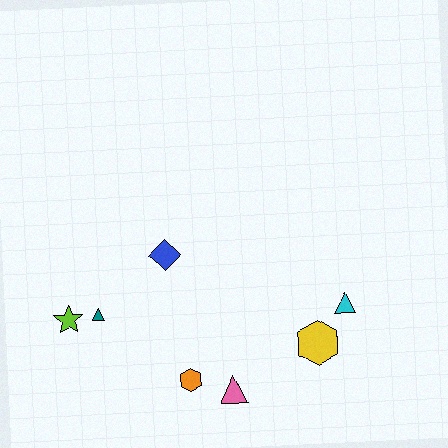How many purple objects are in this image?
There are no purple objects.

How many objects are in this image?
There are 7 objects.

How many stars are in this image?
There is 1 star.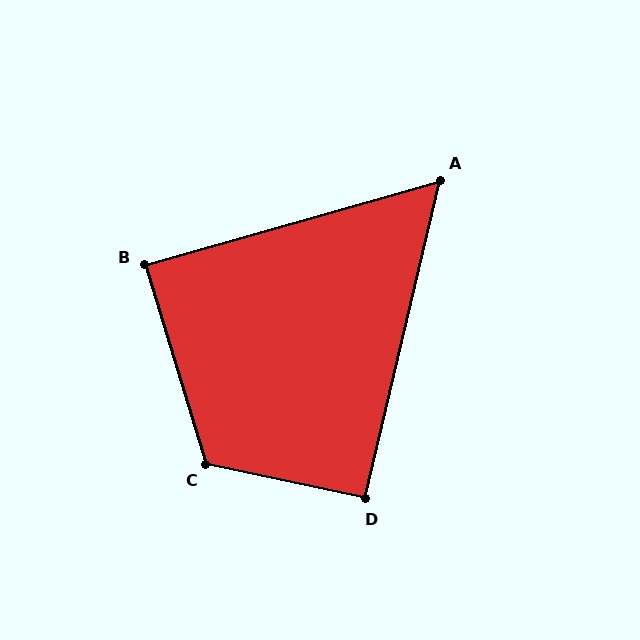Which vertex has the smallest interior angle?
A, at approximately 61 degrees.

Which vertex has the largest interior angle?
C, at approximately 119 degrees.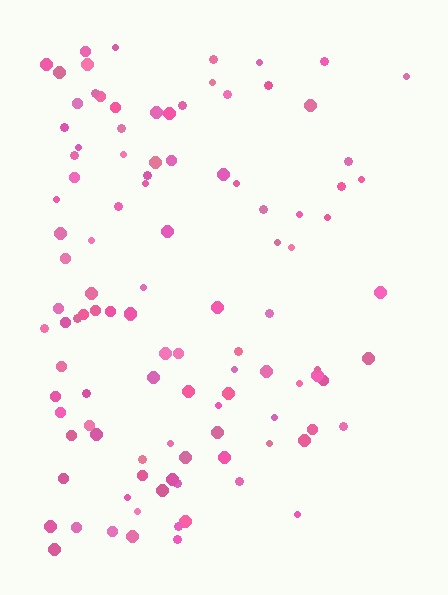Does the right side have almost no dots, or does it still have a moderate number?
Still a moderate number, just noticeably fewer than the left.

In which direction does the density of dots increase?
From right to left, with the left side densest.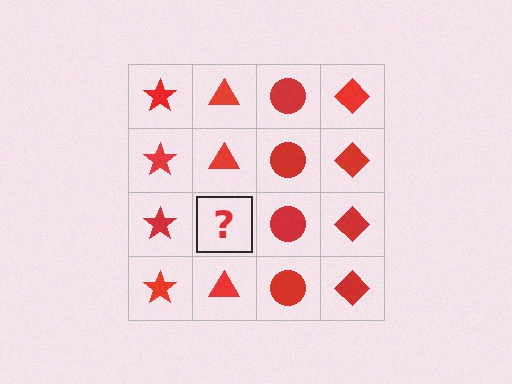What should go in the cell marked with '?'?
The missing cell should contain a red triangle.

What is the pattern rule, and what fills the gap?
The rule is that each column has a consistent shape. The gap should be filled with a red triangle.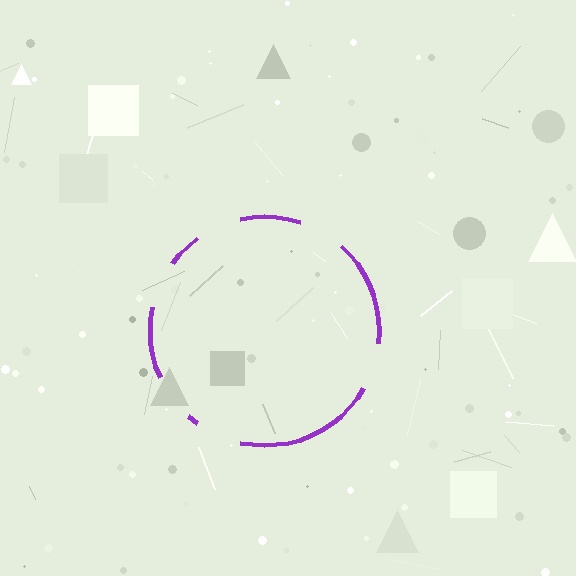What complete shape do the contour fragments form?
The contour fragments form a circle.